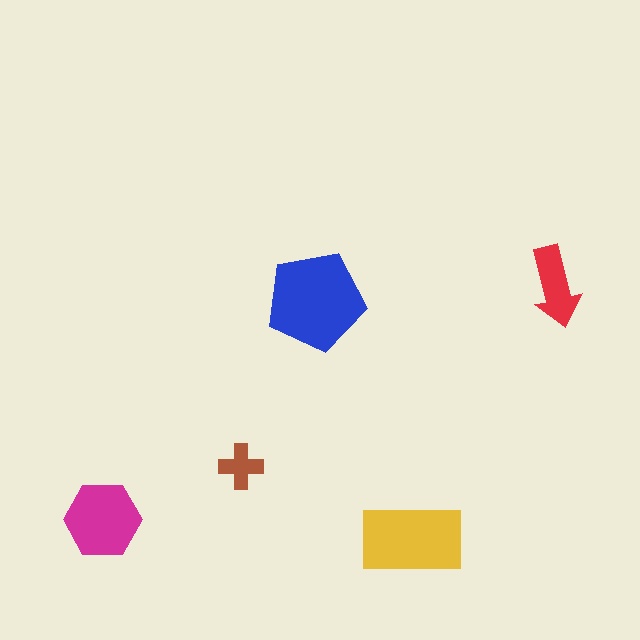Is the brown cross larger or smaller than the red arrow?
Smaller.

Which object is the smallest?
The brown cross.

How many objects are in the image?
There are 5 objects in the image.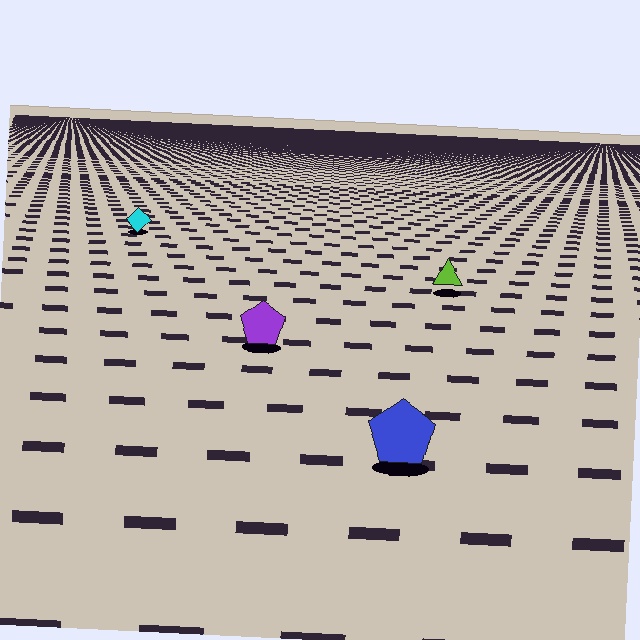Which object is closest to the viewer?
The blue pentagon is closest. The texture marks near it are larger and more spread out.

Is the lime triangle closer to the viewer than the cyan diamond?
Yes. The lime triangle is closer — you can tell from the texture gradient: the ground texture is coarser near it.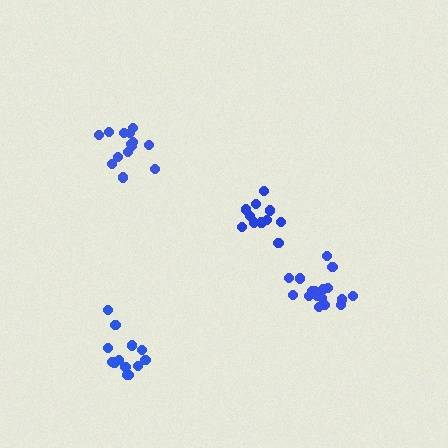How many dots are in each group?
Group 1: 14 dots, Group 2: 12 dots, Group 3: 14 dots, Group 4: 18 dots (58 total).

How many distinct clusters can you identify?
There are 4 distinct clusters.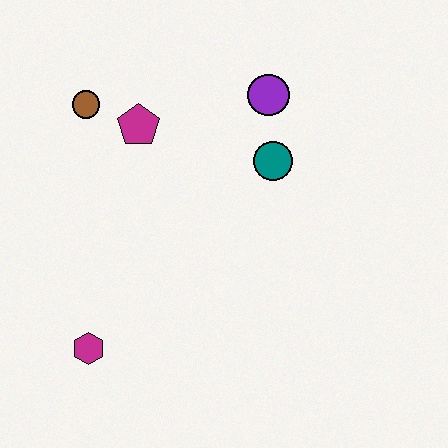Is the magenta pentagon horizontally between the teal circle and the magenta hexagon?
Yes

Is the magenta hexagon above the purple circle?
No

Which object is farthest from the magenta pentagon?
The magenta hexagon is farthest from the magenta pentagon.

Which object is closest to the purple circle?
The teal circle is closest to the purple circle.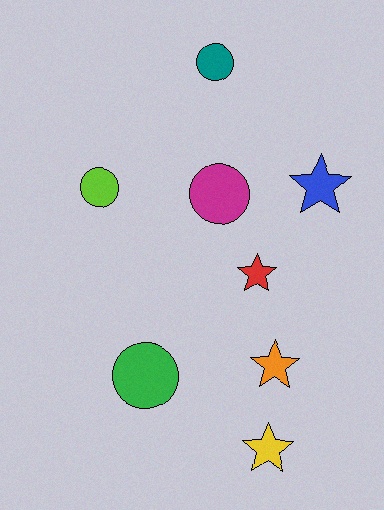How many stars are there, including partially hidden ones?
There are 4 stars.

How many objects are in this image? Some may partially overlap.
There are 8 objects.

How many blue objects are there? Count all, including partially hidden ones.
There is 1 blue object.